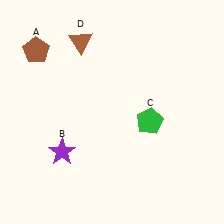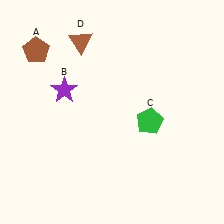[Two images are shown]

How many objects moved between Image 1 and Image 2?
1 object moved between the two images.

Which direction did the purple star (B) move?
The purple star (B) moved up.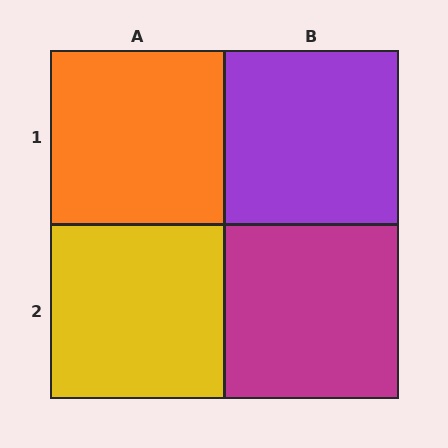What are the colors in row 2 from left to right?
Yellow, magenta.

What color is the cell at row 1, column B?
Purple.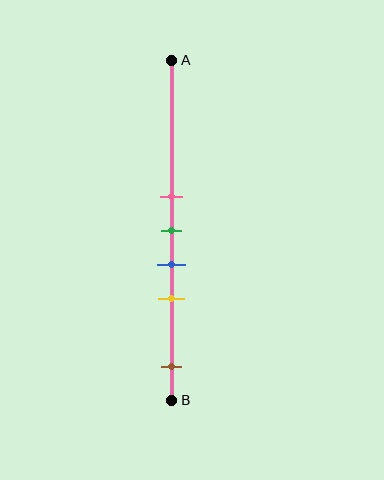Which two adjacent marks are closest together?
The pink and green marks are the closest adjacent pair.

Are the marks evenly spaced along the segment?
No, the marks are not evenly spaced.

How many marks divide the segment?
There are 5 marks dividing the segment.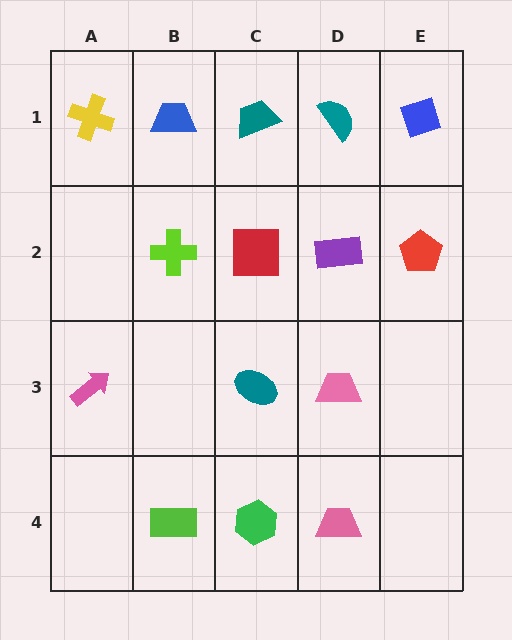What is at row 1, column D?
A teal semicircle.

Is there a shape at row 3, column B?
No, that cell is empty.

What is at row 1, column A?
A yellow cross.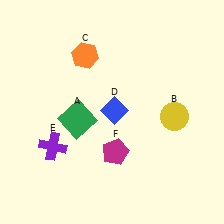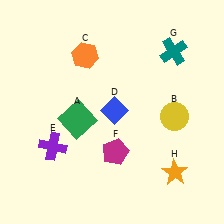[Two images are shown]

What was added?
A teal cross (G), an orange star (H) were added in Image 2.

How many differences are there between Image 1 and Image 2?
There are 2 differences between the two images.